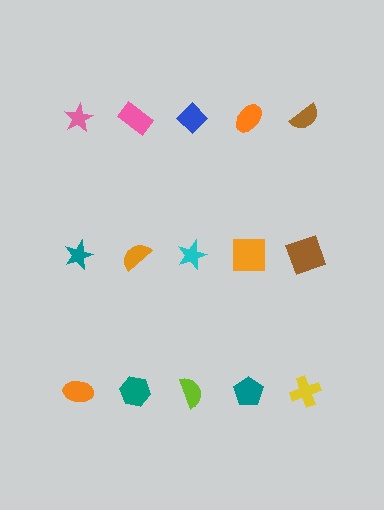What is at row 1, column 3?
A blue diamond.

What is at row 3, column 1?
An orange ellipse.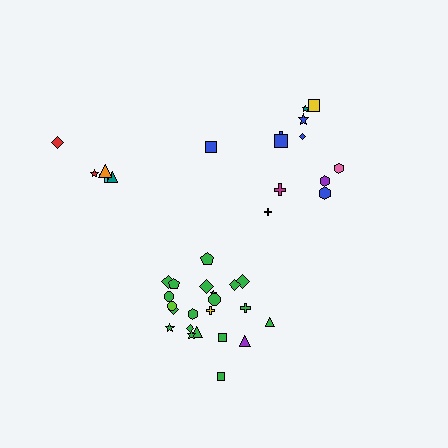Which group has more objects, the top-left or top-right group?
The top-right group.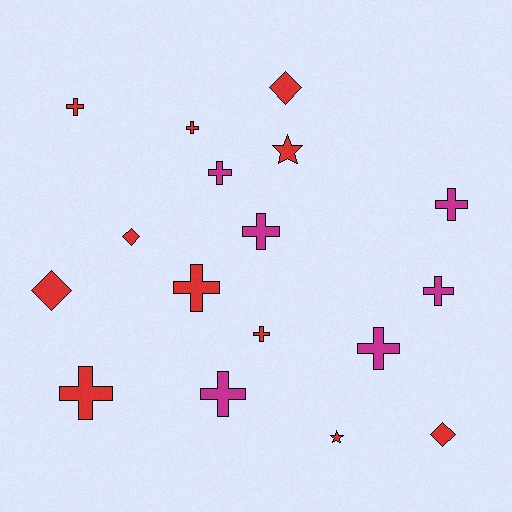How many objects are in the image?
There are 17 objects.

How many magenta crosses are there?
There are 6 magenta crosses.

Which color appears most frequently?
Red, with 11 objects.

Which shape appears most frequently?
Cross, with 11 objects.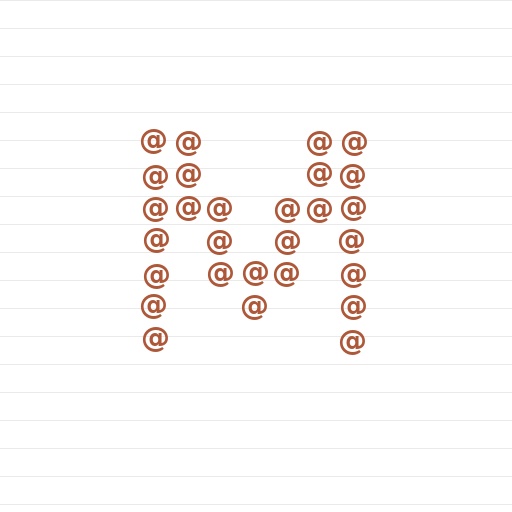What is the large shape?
The large shape is the letter M.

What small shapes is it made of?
It is made of small at signs.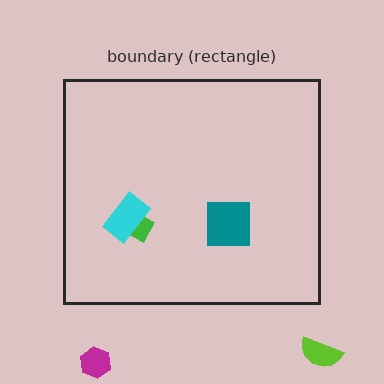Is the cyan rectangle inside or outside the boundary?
Inside.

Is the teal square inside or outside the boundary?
Inside.